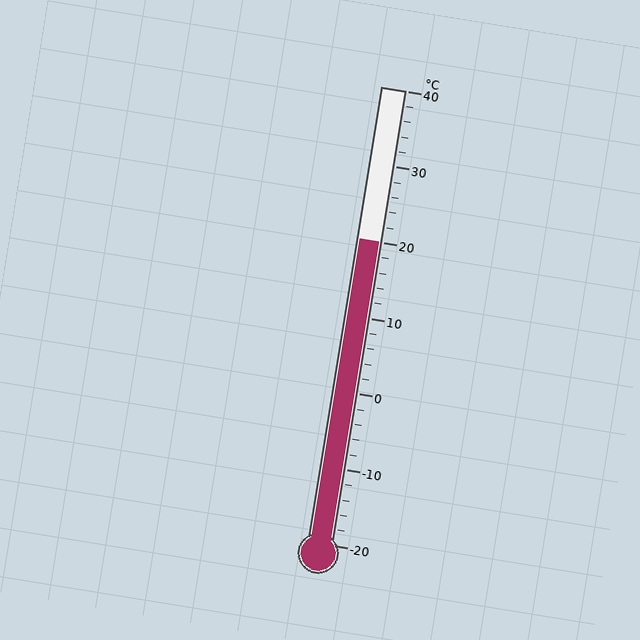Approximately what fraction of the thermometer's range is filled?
The thermometer is filled to approximately 65% of its range.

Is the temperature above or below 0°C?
The temperature is above 0°C.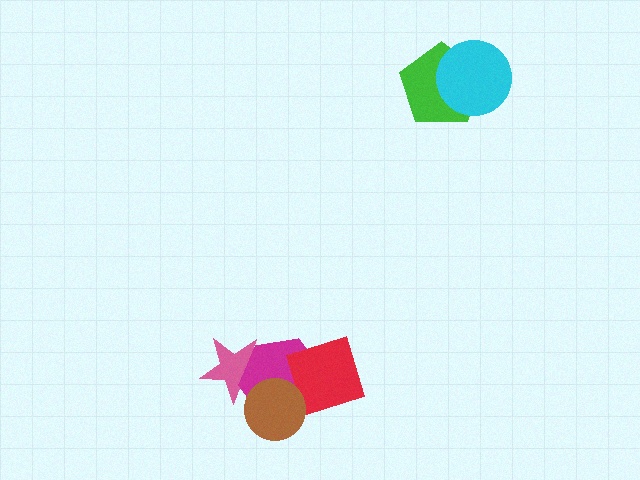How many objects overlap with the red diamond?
2 objects overlap with the red diamond.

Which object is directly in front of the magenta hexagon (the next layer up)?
The red diamond is directly in front of the magenta hexagon.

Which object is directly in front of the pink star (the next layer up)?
The magenta hexagon is directly in front of the pink star.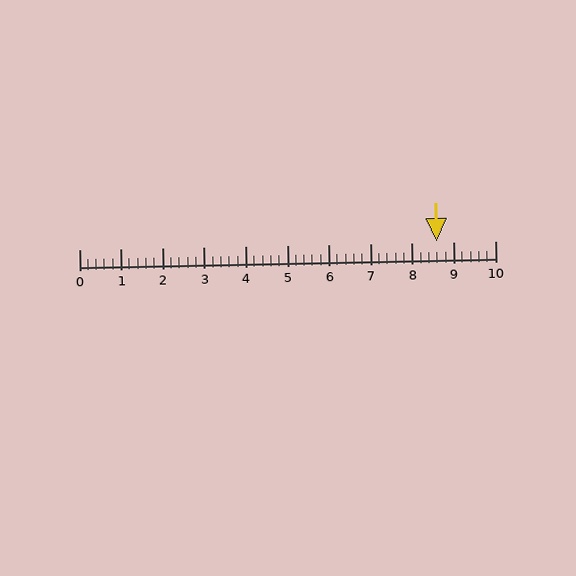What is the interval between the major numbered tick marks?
The major tick marks are spaced 1 units apart.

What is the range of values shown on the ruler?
The ruler shows values from 0 to 10.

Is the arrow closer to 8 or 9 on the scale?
The arrow is closer to 9.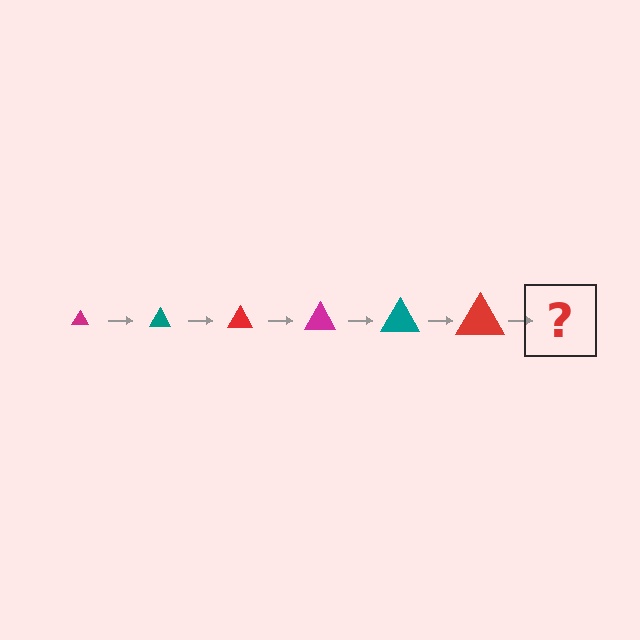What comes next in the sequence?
The next element should be a magenta triangle, larger than the previous one.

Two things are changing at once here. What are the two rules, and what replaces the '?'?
The two rules are that the triangle grows larger each step and the color cycles through magenta, teal, and red. The '?' should be a magenta triangle, larger than the previous one.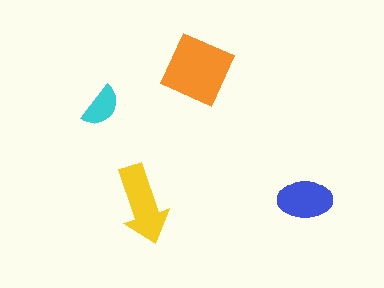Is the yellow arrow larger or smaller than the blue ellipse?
Larger.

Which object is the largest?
The orange diamond.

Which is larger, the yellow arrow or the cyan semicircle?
The yellow arrow.